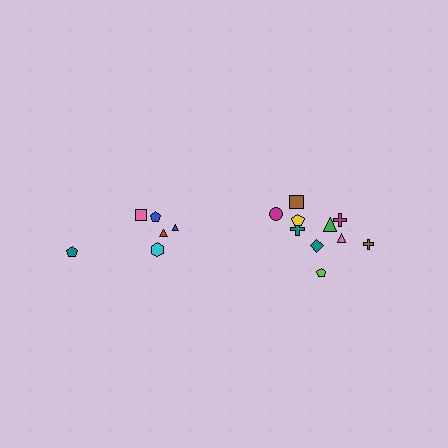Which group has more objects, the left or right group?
The right group.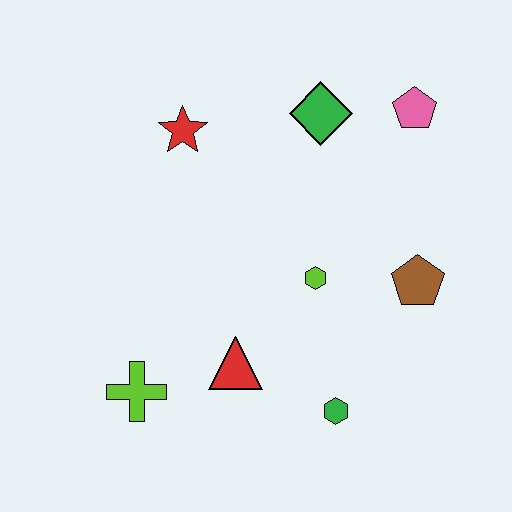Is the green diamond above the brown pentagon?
Yes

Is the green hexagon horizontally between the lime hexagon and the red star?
No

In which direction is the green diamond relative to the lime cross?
The green diamond is above the lime cross.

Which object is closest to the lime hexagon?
The brown pentagon is closest to the lime hexagon.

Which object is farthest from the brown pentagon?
The lime cross is farthest from the brown pentagon.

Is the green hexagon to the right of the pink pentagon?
No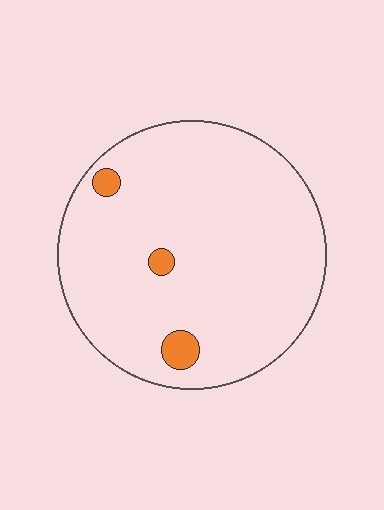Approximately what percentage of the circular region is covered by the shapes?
Approximately 5%.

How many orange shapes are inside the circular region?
3.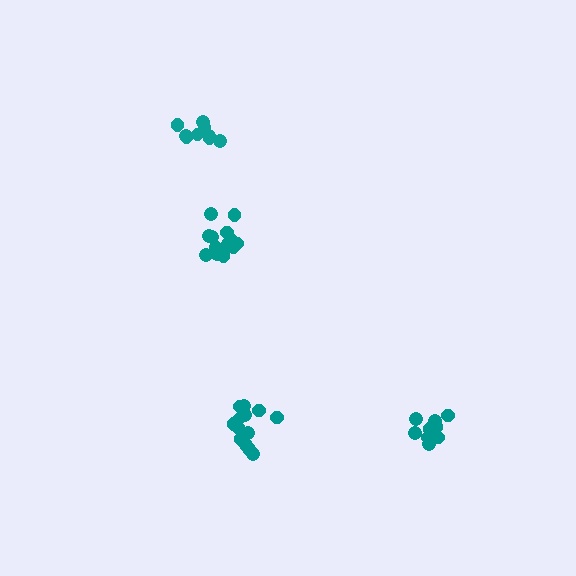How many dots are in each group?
Group 1: 10 dots, Group 2: 14 dots, Group 3: 9 dots, Group 4: 14 dots (47 total).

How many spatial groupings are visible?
There are 4 spatial groupings.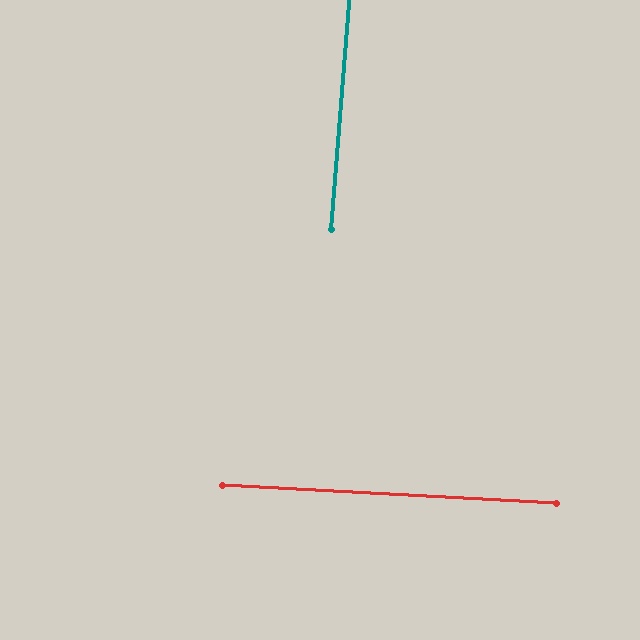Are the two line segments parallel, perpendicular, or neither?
Perpendicular — they meet at approximately 89°.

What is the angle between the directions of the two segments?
Approximately 89 degrees.